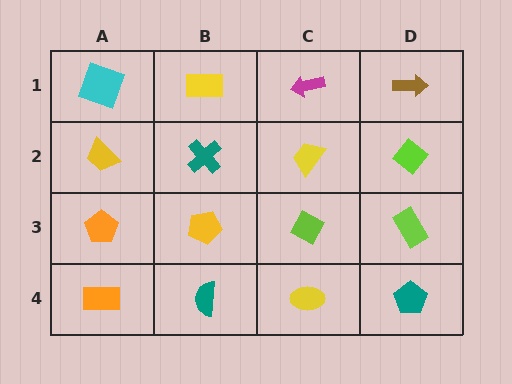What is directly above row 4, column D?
A lime rectangle.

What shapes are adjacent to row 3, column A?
A yellow trapezoid (row 2, column A), an orange rectangle (row 4, column A), a yellow pentagon (row 3, column B).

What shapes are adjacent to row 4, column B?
A yellow pentagon (row 3, column B), an orange rectangle (row 4, column A), a yellow ellipse (row 4, column C).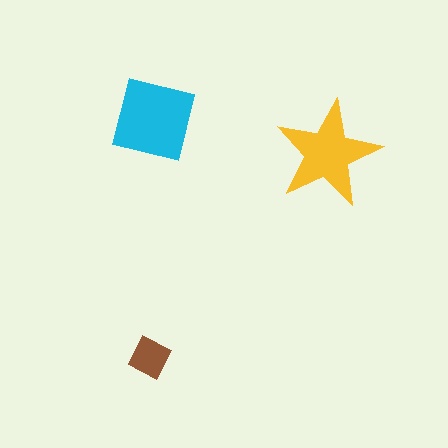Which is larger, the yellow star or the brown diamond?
The yellow star.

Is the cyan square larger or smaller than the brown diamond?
Larger.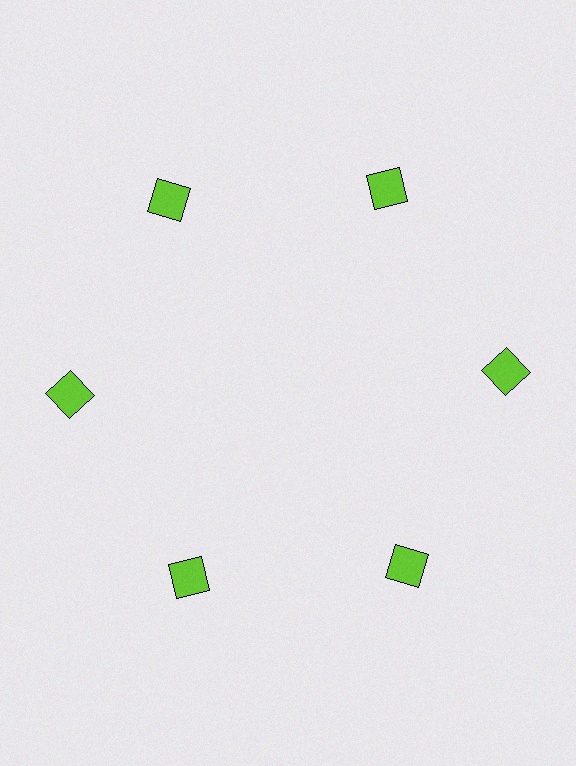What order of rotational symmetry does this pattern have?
This pattern has 6-fold rotational symmetry.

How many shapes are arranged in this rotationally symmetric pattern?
There are 6 shapes, arranged in 6 groups of 1.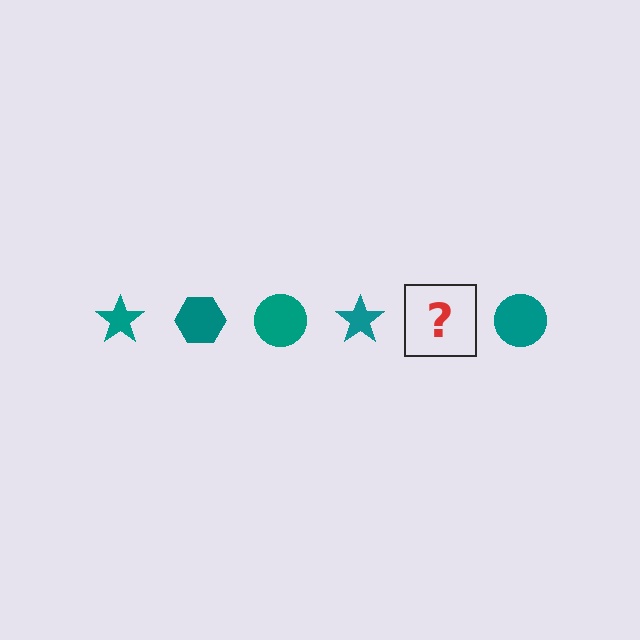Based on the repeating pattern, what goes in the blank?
The blank should be a teal hexagon.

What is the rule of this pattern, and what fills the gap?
The rule is that the pattern cycles through star, hexagon, circle shapes in teal. The gap should be filled with a teal hexagon.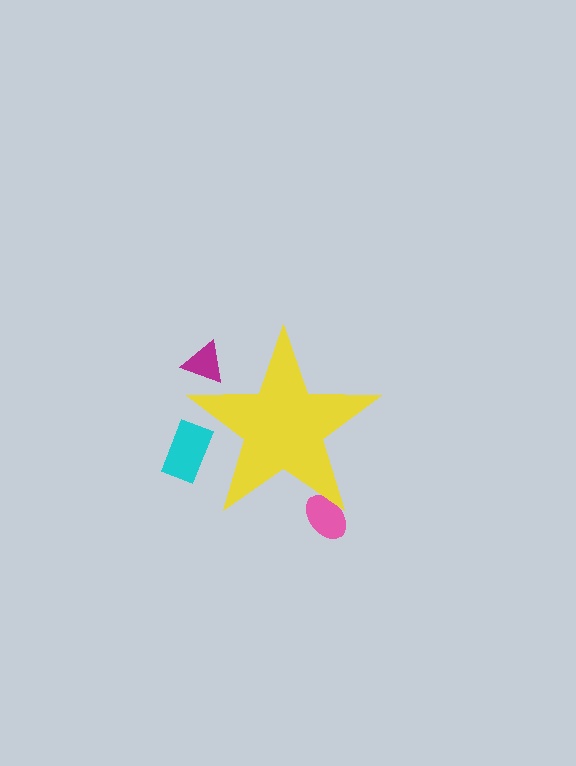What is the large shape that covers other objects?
A yellow star.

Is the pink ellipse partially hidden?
Yes, the pink ellipse is partially hidden behind the yellow star.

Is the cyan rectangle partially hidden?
Yes, the cyan rectangle is partially hidden behind the yellow star.